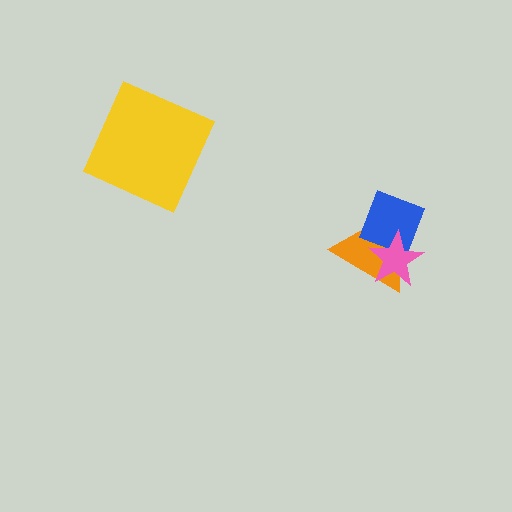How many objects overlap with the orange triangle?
2 objects overlap with the orange triangle.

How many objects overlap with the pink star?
2 objects overlap with the pink star.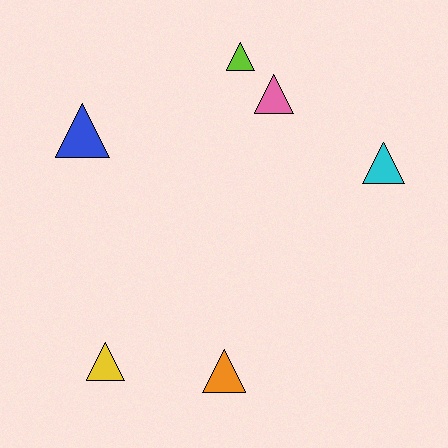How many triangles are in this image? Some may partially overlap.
There are 6 triangles.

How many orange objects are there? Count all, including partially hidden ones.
There is 1 orange object.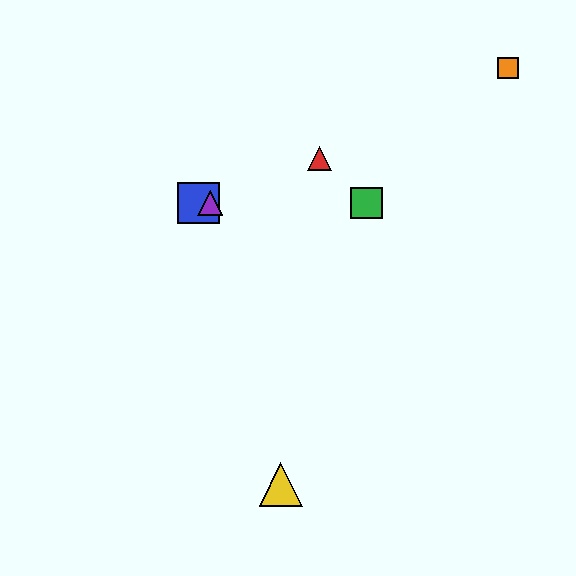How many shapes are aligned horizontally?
3 shapes (the blue square, the green square, the purple triangle) are aligned horizontally.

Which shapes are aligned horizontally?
The blue square, the green square, the purple triangle are aligned horizontally.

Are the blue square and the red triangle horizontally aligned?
No, the blue square is at y≈203 and the red triangle is at y≈159.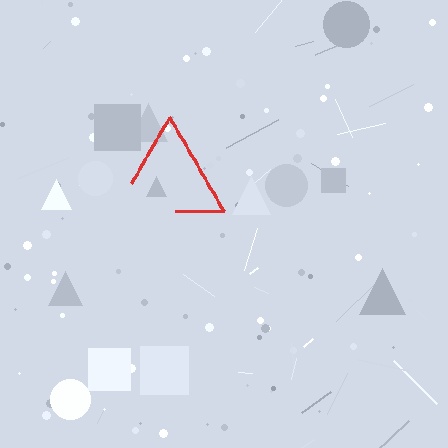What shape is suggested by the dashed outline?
The dashed outline suggests a triangle.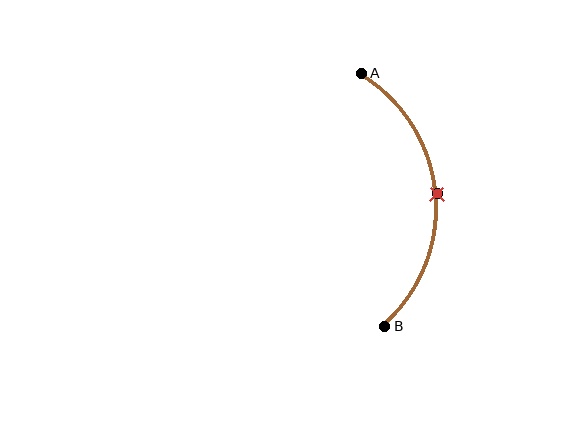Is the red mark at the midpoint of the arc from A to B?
Yes. The red mark lies on the arc at equal arc-length from both A and B — it is the arc midpoint.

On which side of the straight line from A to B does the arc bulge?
The arc bulges to the right of the straight line connecting A and B.